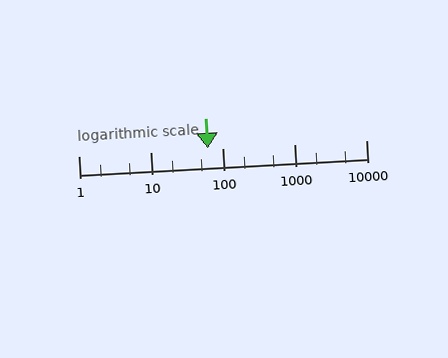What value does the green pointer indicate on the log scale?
The pointer indicates approximately 62.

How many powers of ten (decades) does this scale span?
The scale spans 4 decades, from 1 to 10000.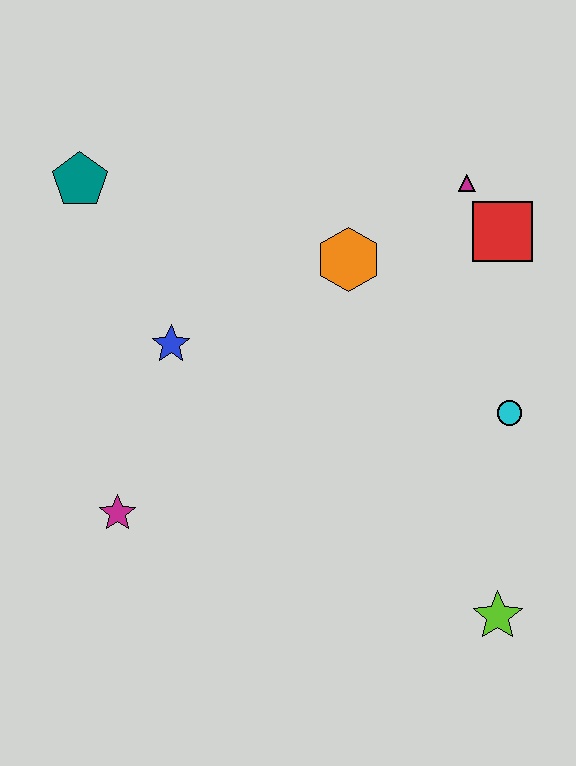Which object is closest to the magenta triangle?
The red square is closest to the magenta triangle.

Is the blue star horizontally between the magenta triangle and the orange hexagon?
No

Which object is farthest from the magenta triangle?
The magenta star is farthest from the magenta triangle.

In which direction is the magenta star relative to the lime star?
The magenta star is to the left of the lime star.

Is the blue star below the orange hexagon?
Yes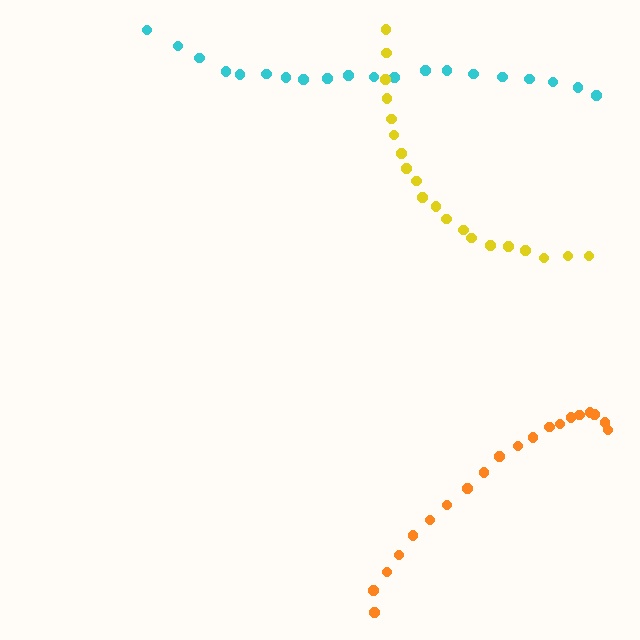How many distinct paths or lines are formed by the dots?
There are 3 distinct paths.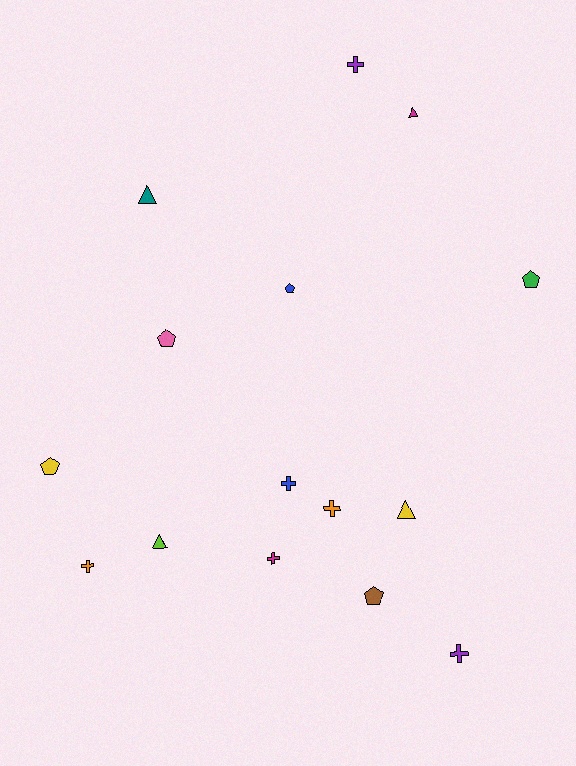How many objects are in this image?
There are 15 objects.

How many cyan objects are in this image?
There are no cyan objects.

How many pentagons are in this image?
There are 5 pentagons.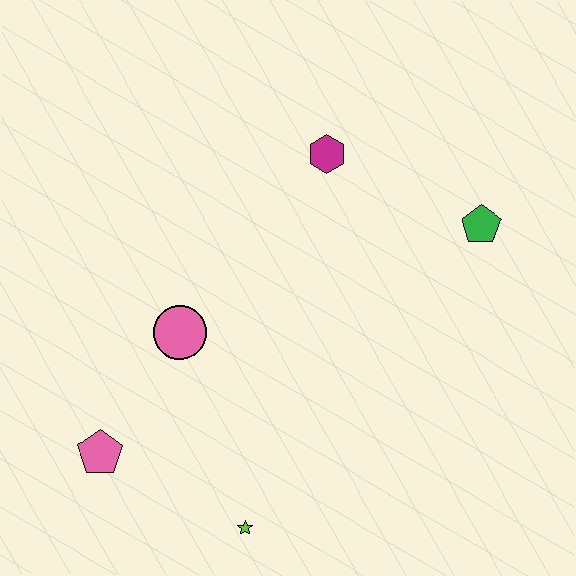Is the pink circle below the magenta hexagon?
Yes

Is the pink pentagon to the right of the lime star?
No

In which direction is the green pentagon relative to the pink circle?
The green pentagon is to the right of the pink circle.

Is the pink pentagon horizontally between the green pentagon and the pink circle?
No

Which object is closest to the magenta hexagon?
The green pentagon is closest to the magenta hexagon.